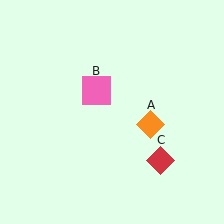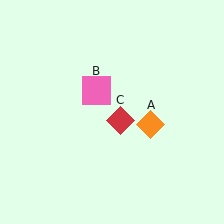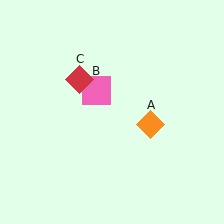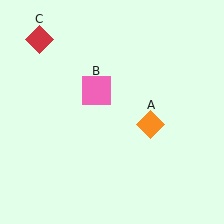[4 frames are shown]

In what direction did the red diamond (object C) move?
The red diamond (object C) moved up and to the left.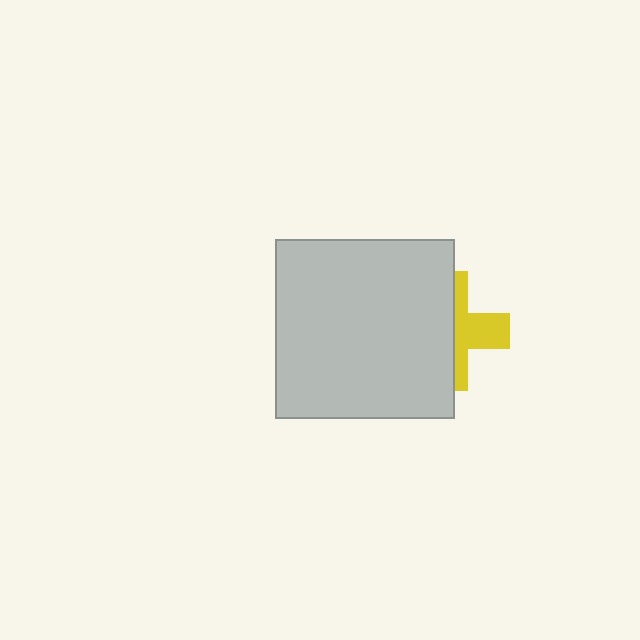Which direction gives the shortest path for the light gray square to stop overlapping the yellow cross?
Moving left gives the shortest separation.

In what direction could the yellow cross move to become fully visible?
The yellow cross could move right. That would shift it out from behind the light gray square entirely.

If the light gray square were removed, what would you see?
You would see the complete yellow cross.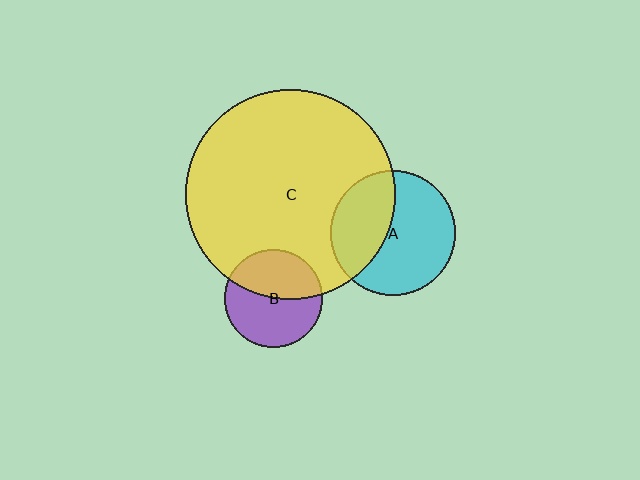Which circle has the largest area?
Circle C (yellow).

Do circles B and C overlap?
Yes.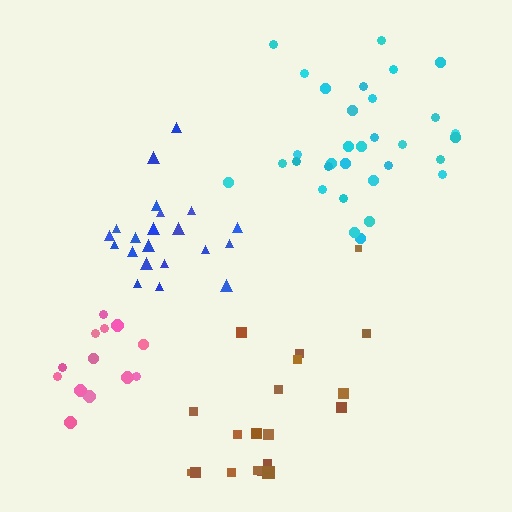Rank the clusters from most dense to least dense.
pink, cyan, blue, brown.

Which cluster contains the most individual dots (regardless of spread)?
Cyan (32).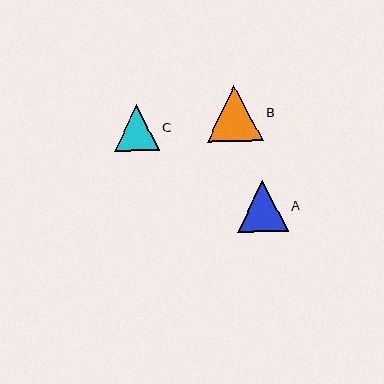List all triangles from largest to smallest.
From largest to smallest: B, A, C.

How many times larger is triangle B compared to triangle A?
Triangle B is approximately 1.1 times the size of triangle A.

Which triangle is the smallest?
Triangle C is the smallest with a size of approximately 46 pixels.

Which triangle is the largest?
Triangle B is the largest with a size of approximately 56 pixels.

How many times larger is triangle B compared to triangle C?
Triangle B is approximately 1.2 times the size of triangle C.